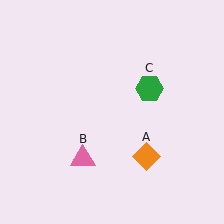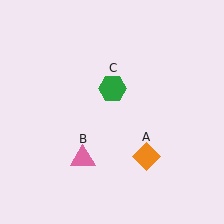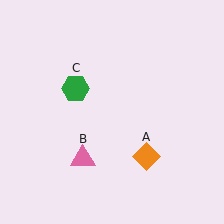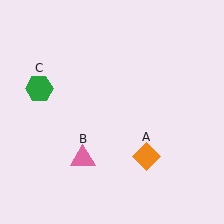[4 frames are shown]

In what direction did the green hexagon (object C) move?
The green hexagon (object C) moved left.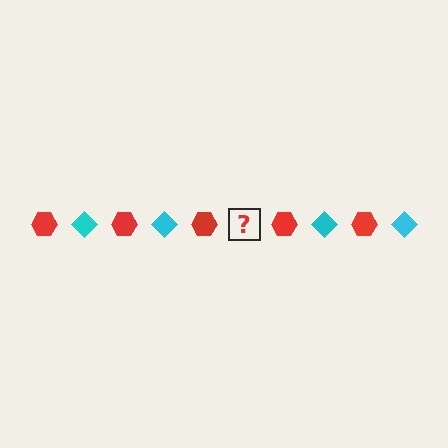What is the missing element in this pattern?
The missing element is a cyan diamond.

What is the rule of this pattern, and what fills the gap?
The rule is that the pattern alternates between red hexagon and cyan diamond. The gap should be filled with a cyan diamond.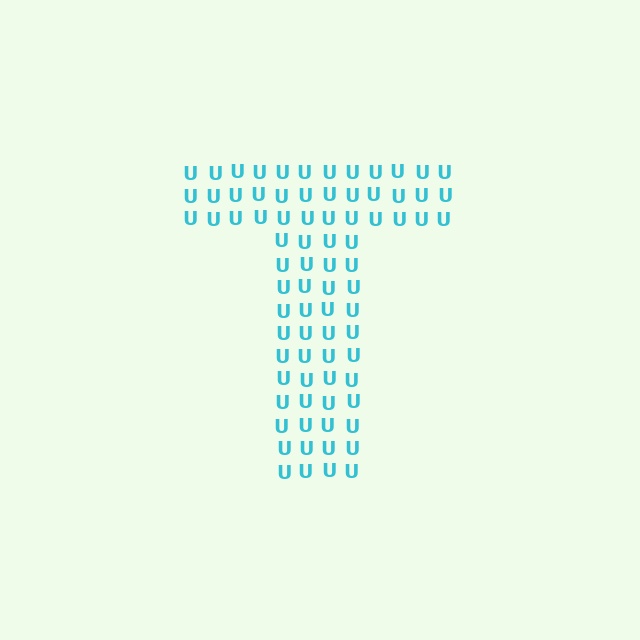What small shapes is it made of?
It is made of small letter U's.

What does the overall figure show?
The overall figure shows the letter T.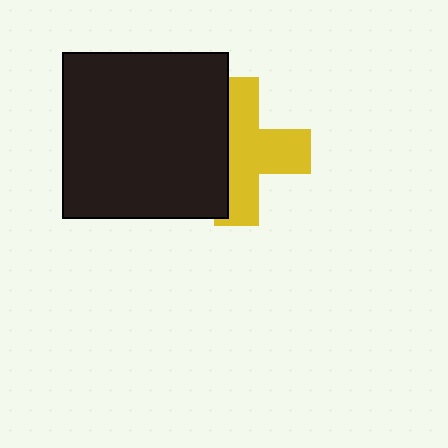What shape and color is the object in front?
The object in front is a black square.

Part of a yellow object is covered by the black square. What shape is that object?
It is a cross.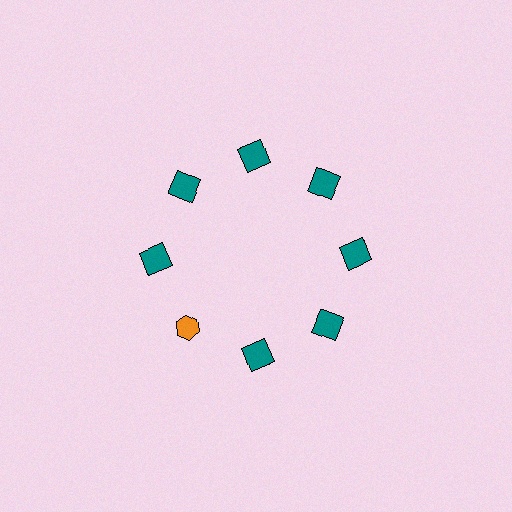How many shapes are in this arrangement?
There are 8 shapes arranged in a ring pattern.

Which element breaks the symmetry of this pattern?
The orange hexagon at roughly the 8 o'clock position breaks the symmetry. All other shapes are teal squares.